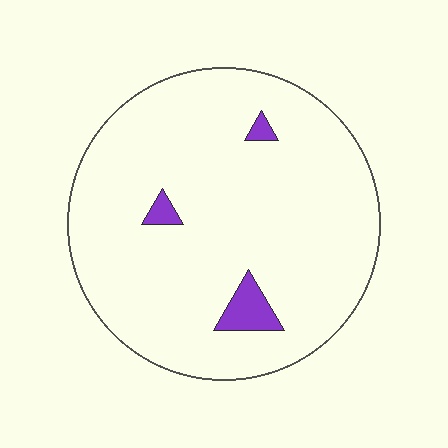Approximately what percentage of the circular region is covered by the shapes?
Approximately 5%.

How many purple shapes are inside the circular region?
3.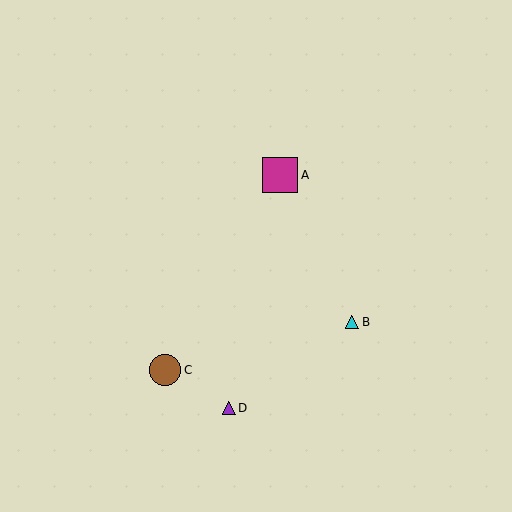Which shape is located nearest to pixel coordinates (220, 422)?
The purple triangle (labeled D) at (229, 408) is nearest to that location.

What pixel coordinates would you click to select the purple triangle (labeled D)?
Click at (229, 408) to select the purple triangle D.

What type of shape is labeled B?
Shape B is a cyan triangle.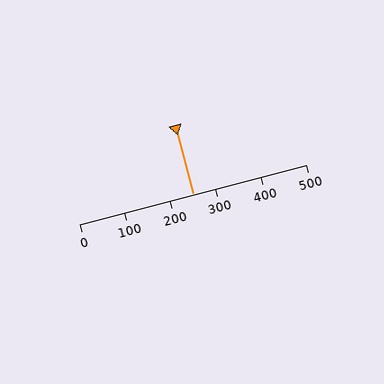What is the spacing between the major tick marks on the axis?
The major ticks are spaced 100 apart.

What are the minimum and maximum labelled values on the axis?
The axis runs from 0 to 500.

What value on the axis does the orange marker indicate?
The marker indicates approximately 250.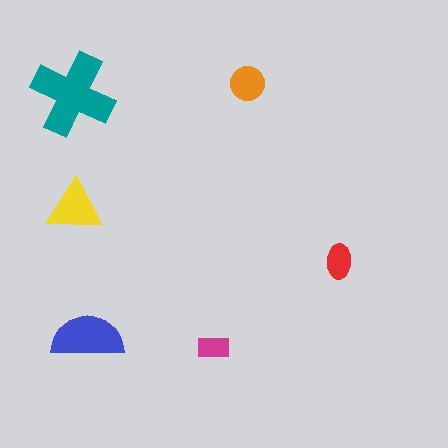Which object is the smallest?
The magenta rectangle.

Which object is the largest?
The teal cross.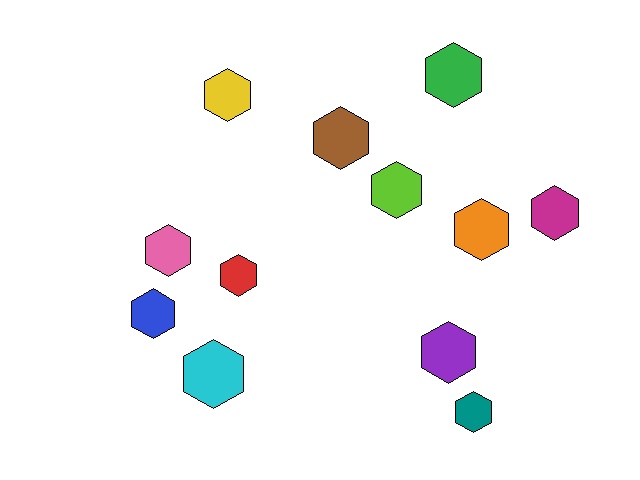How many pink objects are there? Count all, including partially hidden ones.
There is 1 pink object.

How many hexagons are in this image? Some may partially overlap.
There are 12 hexagons.